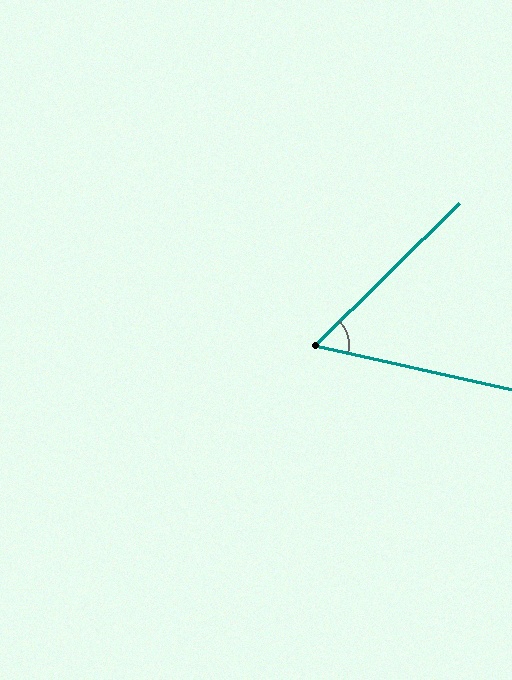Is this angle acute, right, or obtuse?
It is acute.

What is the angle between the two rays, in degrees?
Approximately 57 degrees.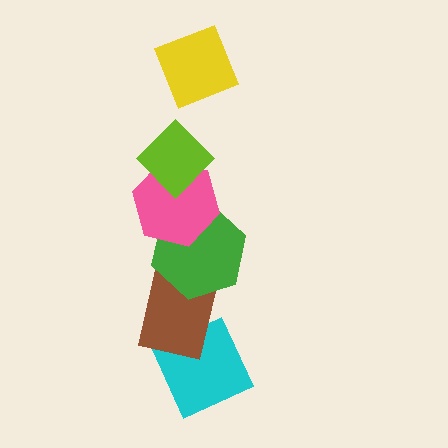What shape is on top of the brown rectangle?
The green hexagon is on top of the brown rectangle.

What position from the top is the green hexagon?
The green hexagon is 4th from the top.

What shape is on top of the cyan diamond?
The brown rectangle is on top of the cyan diamond.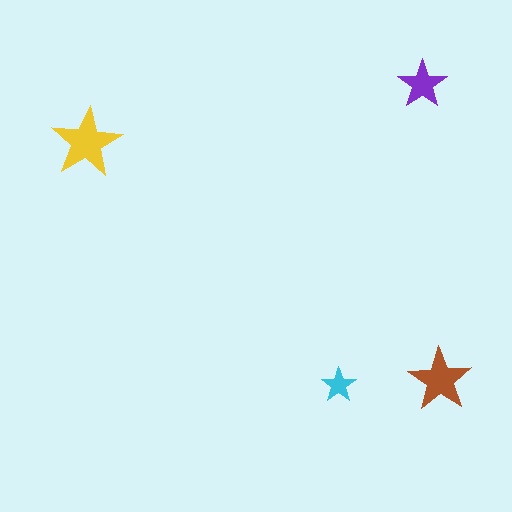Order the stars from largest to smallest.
the yellow one, the brown one, the purple one, the cyan one.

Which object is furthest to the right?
The brown star is rightmost.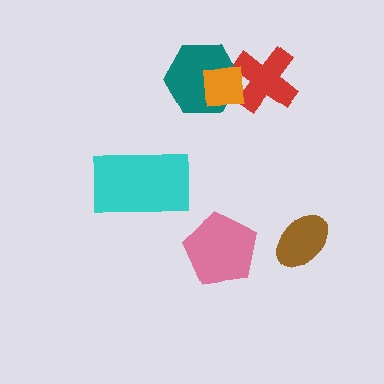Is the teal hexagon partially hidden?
Yes, it is partially covered by another shape.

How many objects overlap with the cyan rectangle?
0 objects overlap with the cyan rectangle.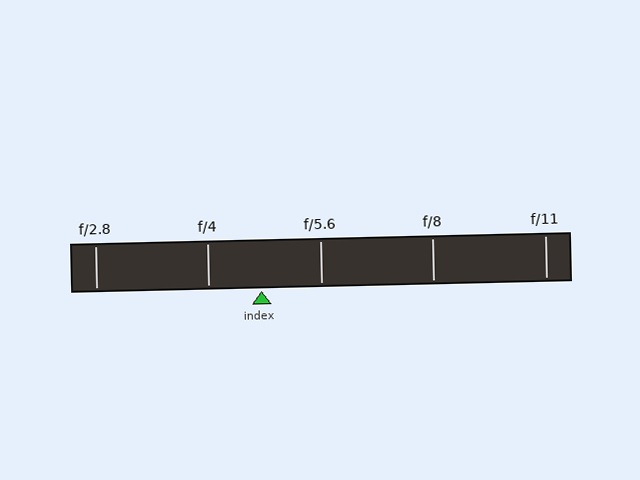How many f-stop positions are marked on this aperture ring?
There are 5 f-stop positions marked.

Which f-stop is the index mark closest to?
The index mark is closest to f/4.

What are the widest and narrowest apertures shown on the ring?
The widest aperture shown is f/2.8 and the narrowest is f/11.